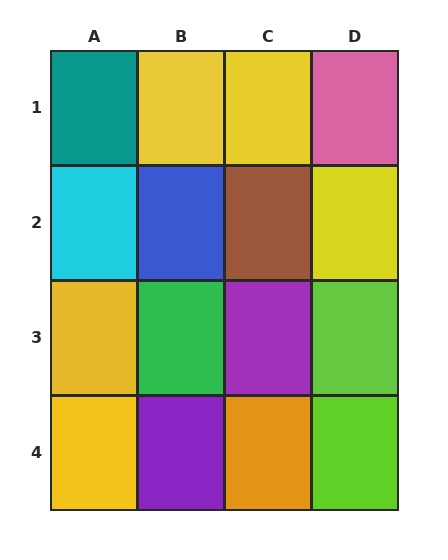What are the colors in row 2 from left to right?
Cyan, blue, brown, yellow.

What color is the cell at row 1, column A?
Teal.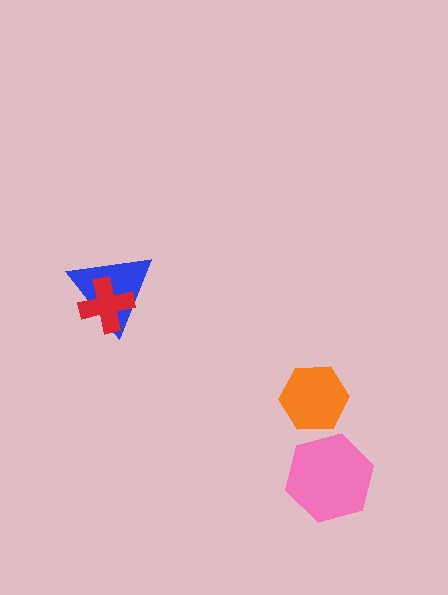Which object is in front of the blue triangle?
The red cross is in front of the blue triangle.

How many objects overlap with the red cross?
1 object overlaps with the red cross.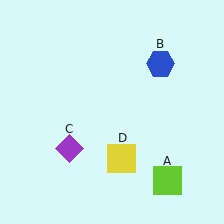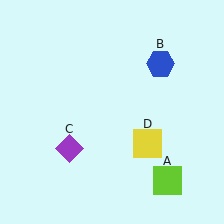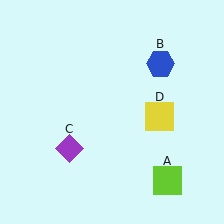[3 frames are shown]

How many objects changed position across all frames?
1 object changed position: yellow square (object D).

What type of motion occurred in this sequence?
The yellow square (object D) rotated counterclockwise around the center of the scene.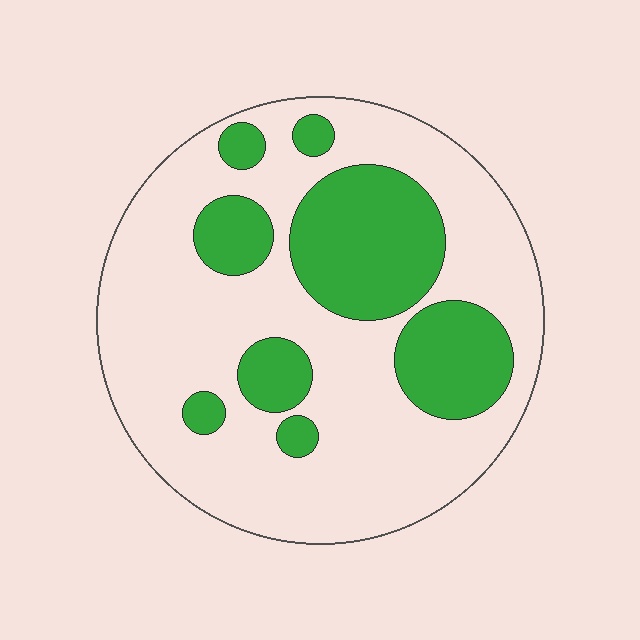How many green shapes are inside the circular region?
8.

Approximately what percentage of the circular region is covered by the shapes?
Approximately 30%.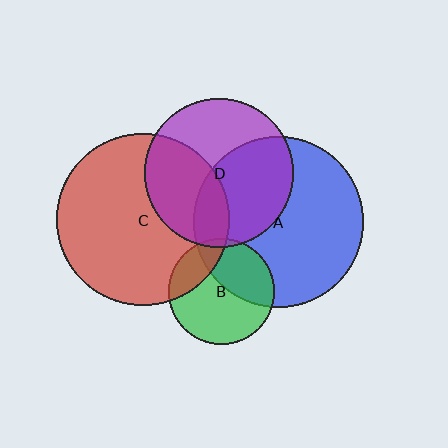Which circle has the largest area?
Circle C (red).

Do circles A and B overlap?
Yes.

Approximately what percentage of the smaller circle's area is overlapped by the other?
Approximately 40%.